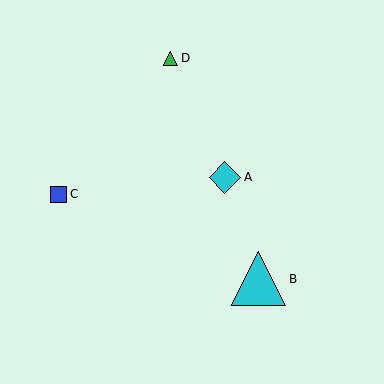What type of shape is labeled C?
Shape C is a blue square.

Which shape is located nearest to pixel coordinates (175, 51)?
The green triangle (labeled D) at (171, 58) is nearest to that location.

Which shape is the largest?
The cyan triangle (labeled B) is the largest.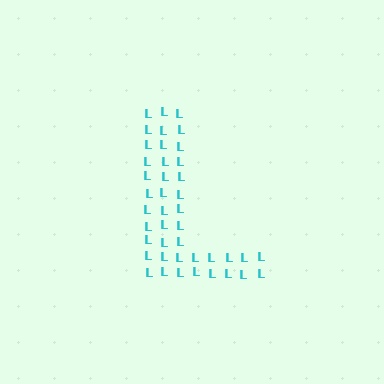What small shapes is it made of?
It is made of small letter L's.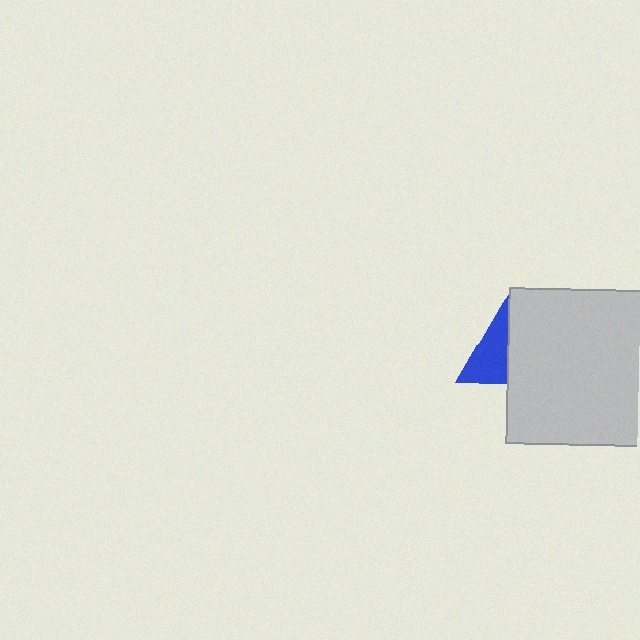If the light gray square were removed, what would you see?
You would see the complete blue triangle.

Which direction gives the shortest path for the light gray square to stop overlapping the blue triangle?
Moving right gives the shortest separation.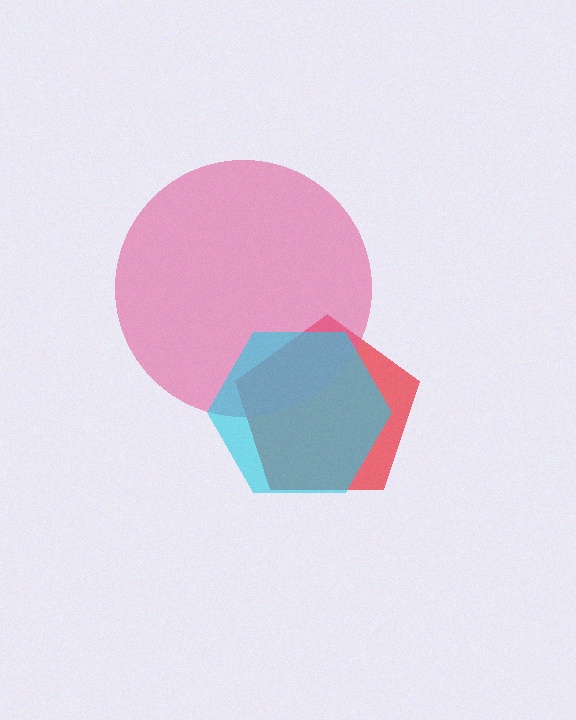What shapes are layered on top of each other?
The layered shapes are: a red pentagon, a pink circle, a cyan hexagon.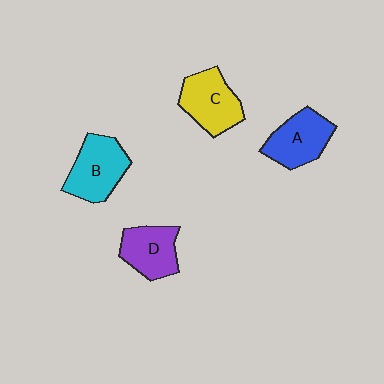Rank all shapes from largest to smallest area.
From largest to smallest: B (cyan), C (yellow), A (blue), D (purple).